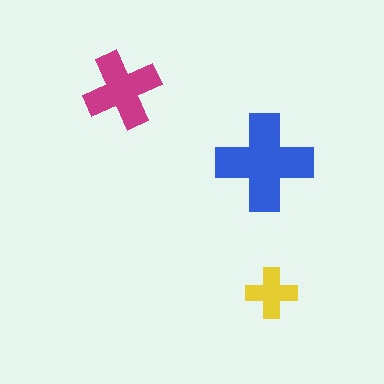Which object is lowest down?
The yellow cross is bottommost.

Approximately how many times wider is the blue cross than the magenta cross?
About 1.5 times wider.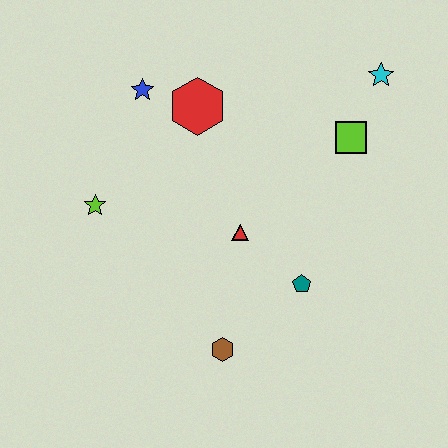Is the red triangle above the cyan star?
No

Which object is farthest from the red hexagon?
The brown hexagon is farthest from the red hexagon.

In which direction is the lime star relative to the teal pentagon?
The lime star is to the left of the teal pentagon.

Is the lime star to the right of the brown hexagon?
No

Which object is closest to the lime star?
The blue star is closest to the lime star.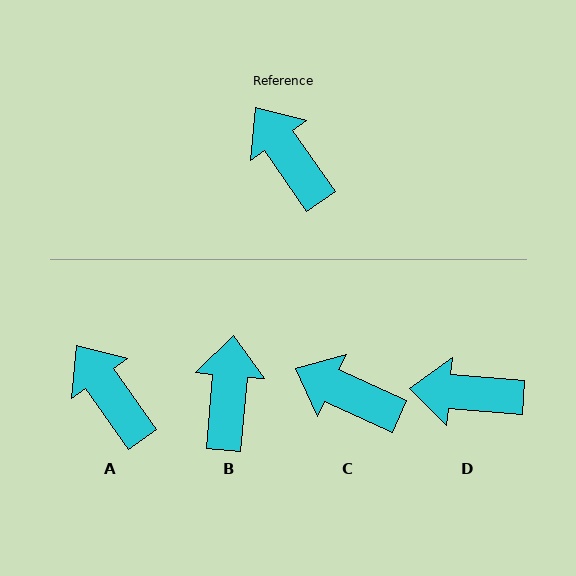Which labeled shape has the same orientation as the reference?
A.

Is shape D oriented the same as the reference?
No, it is off by about 50 degrees.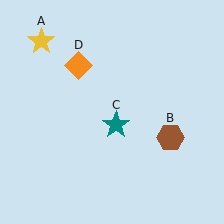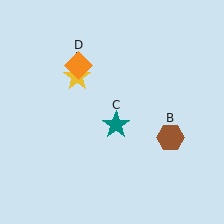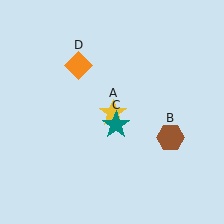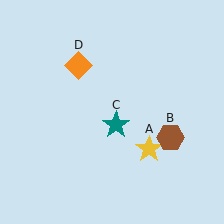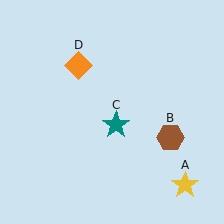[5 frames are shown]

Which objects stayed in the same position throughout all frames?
Brown hexagon (object B) and teal star (object C) and orange diamond (object D) remained stationary.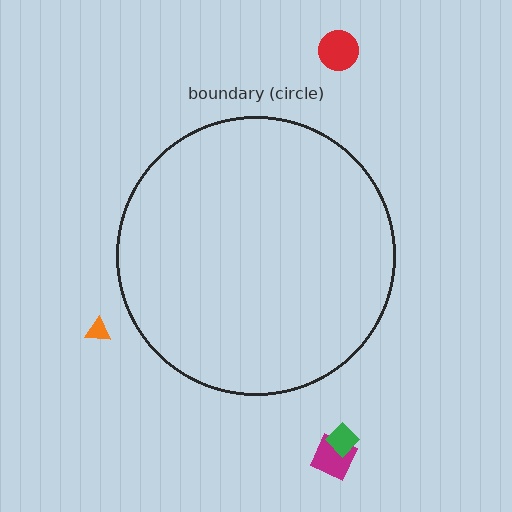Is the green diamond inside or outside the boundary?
Outside.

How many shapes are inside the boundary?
0 inside, 4 outside.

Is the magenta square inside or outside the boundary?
Outside.